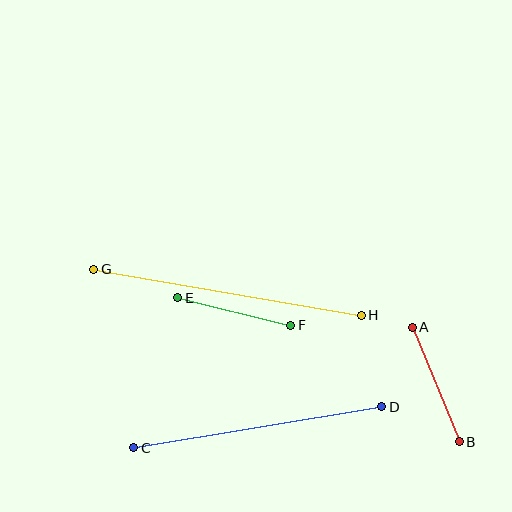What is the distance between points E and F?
The distance is approximately 116 pixels.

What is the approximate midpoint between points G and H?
The midpoint is at approximately (228, 292) pixels.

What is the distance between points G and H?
The distance is approximately 271 pixels.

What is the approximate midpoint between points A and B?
The midpoint is at approximately (436, 384) pixels.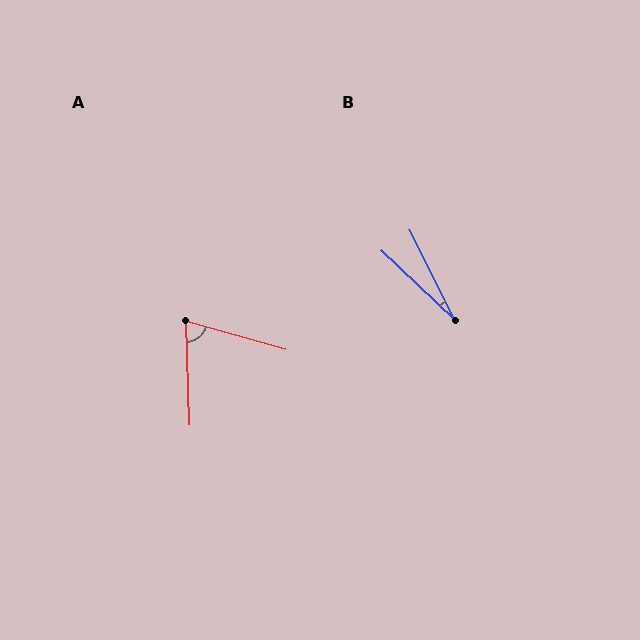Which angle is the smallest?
B, at approximately 20 degrees.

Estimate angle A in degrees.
Approximately 72 degrees.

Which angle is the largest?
A, at approximately 72 degrees.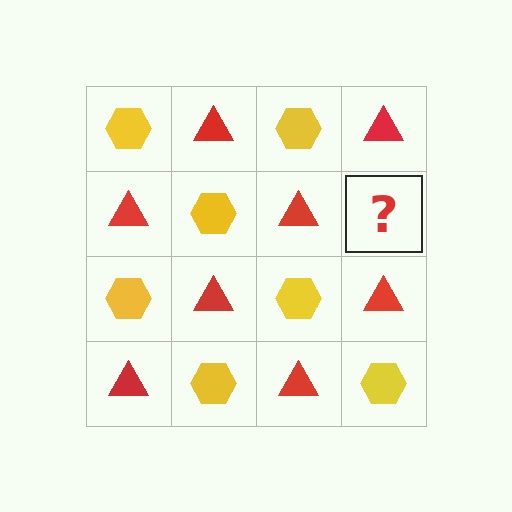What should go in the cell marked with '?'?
The missing cell should contain a yellow hexagon.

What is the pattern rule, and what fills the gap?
The rule is that it alternates yellow hexagon and red triangle in a checkerboard pattern. The gap should be filled with a yellow hexagon.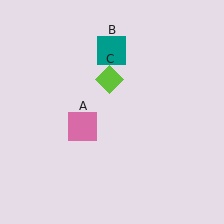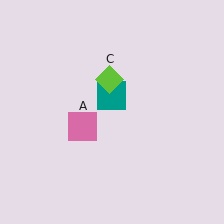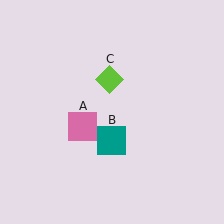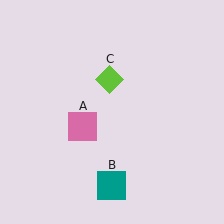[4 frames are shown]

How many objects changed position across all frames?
1 object changed position: teal square (object B).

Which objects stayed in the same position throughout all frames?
Pink square (object A) and lime diamond (object C) remained stationary.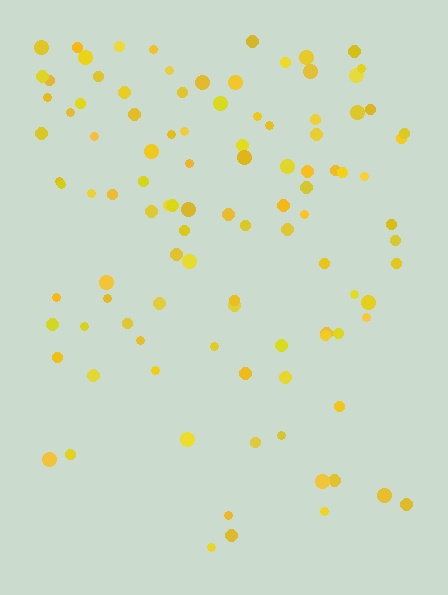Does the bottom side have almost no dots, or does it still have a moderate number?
Still a moderate number, just noticeably fewer than the top.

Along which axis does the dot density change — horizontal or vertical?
Vertical.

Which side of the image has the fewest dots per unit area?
The bottom.